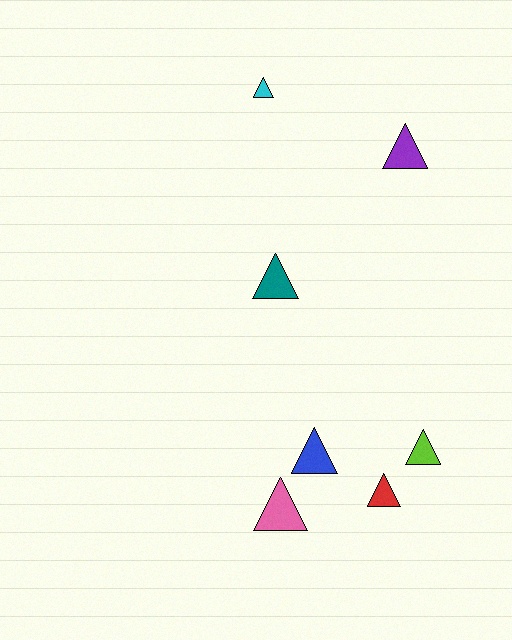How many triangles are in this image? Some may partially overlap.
There are 7 triangles.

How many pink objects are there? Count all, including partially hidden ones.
There is 1 pink object.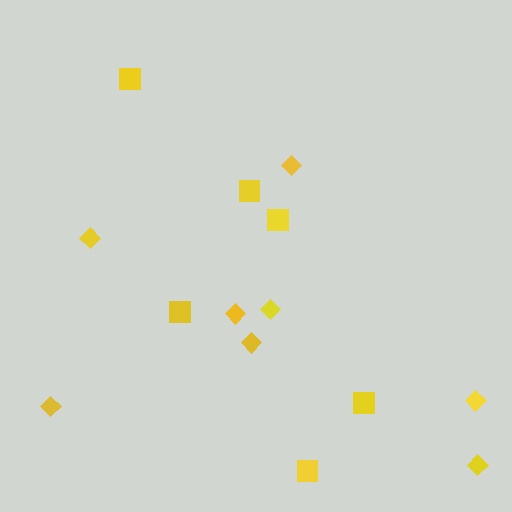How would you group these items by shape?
There are 2 groups: one group of squares (6) and one group of diamonds (8).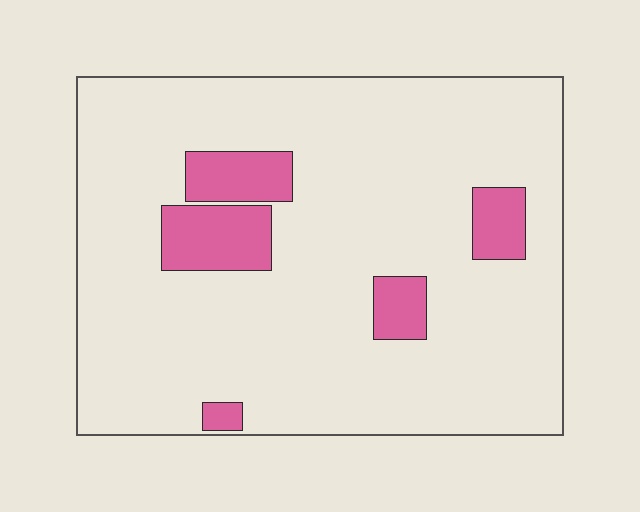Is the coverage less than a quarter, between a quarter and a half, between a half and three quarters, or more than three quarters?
Less than a quarter.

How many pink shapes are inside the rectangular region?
5.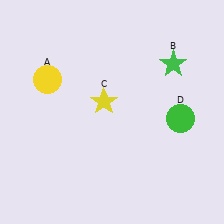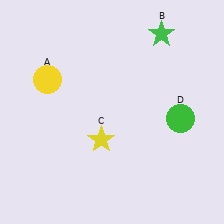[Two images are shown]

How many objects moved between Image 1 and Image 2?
2 objects moved between the two images.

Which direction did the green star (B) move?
The green star (B) moved up.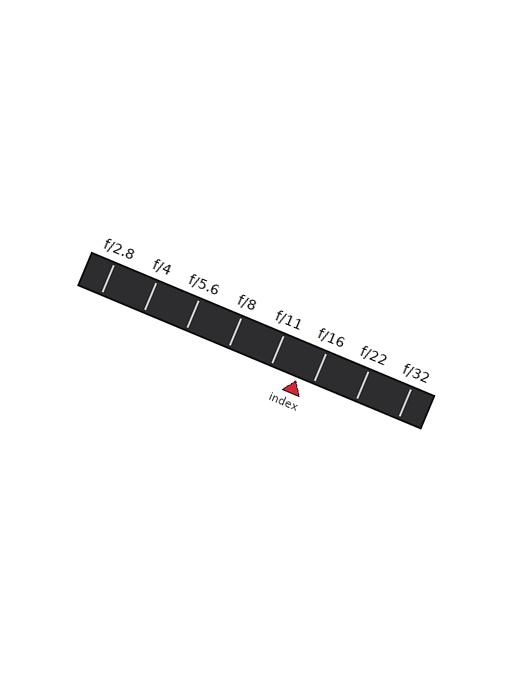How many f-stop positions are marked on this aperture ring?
There are 8 f-stop positions marked.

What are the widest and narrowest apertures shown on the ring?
The widest aperture shown is f/2.8 and the narrowest is f/32.